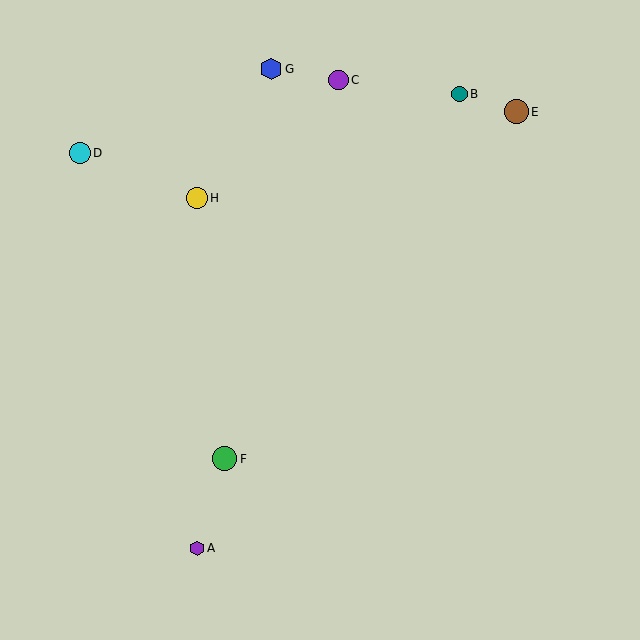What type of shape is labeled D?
Shape D is a cyan circle.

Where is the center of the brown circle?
The center of the brown circle is at (516, 112).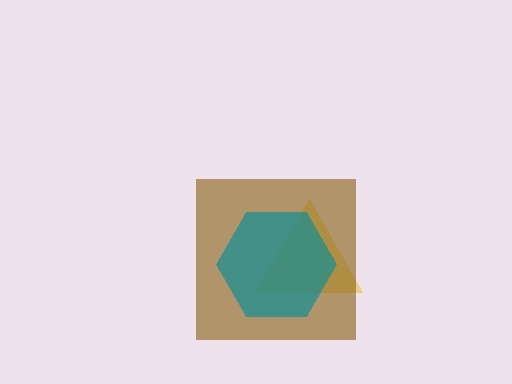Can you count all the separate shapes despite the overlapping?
Yes, there are 3 separate shapes.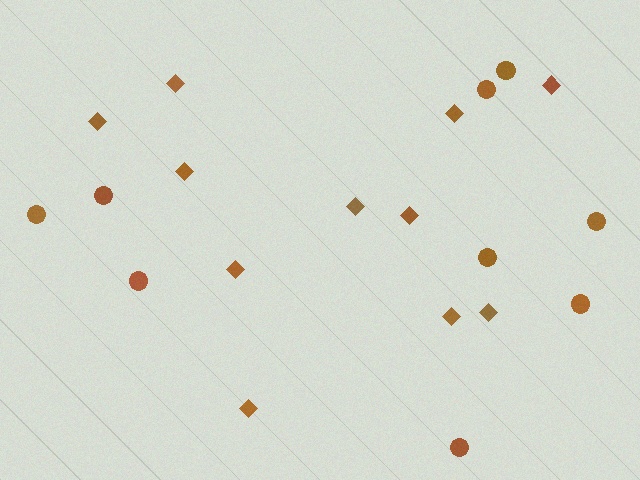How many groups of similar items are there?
There are 2 groups: one group of diamonds (11) and one group of circles (9).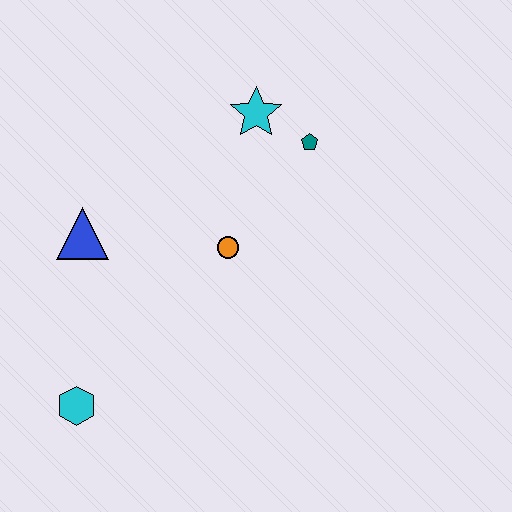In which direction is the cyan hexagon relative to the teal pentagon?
The cyan hexagon is below the teal pentagon.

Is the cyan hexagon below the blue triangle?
Yes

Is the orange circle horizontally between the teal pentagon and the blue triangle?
Yes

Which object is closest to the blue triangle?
The orange circle is closest to the blue triangle.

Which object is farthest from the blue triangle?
The teal pentagon is farthest from the blue triangle.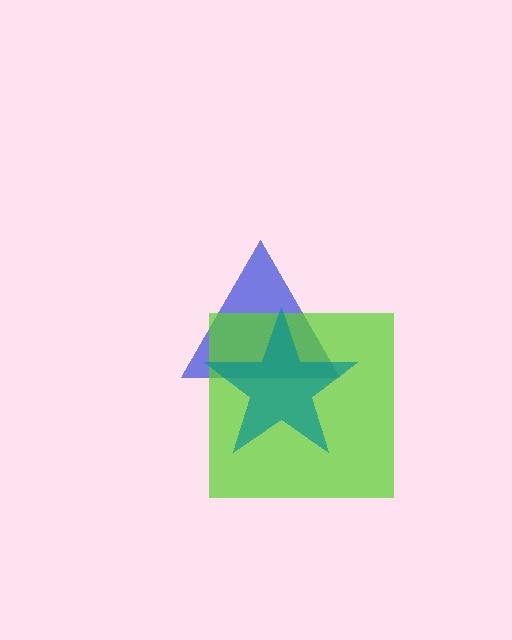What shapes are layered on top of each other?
The layered shapes are: a blue triangle, a lime square, a teal star.